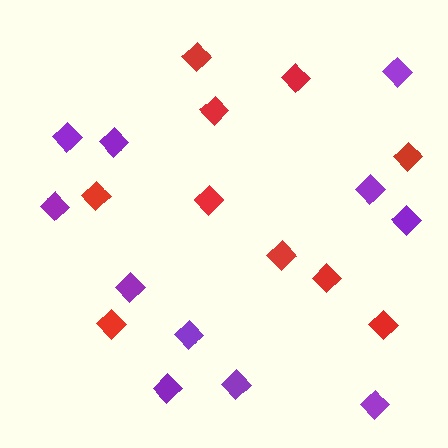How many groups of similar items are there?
There are 2 groups: one group of red diamonds (10) and one group of purple diamonds (11).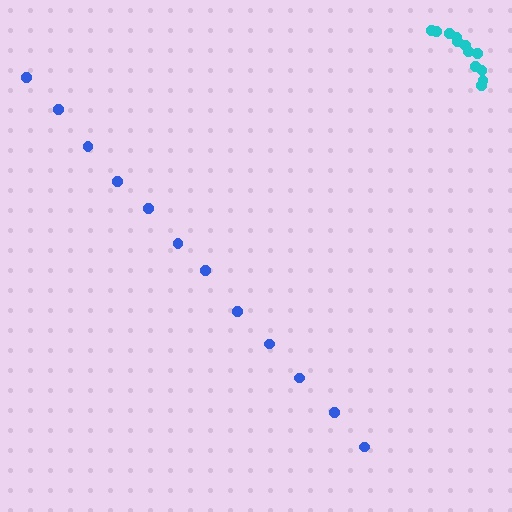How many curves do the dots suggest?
There are 2 distinct paths.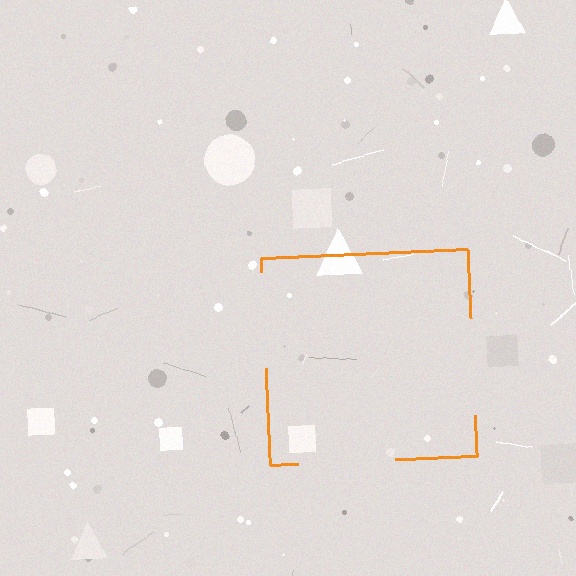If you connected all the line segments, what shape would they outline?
They would outline a square.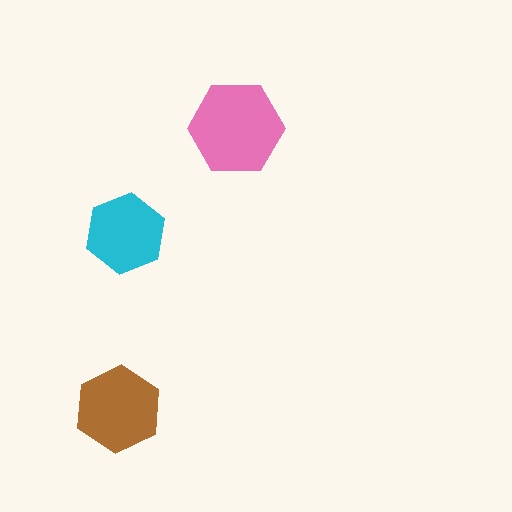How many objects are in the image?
There are 3 objects in the image.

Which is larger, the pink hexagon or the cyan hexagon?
The pink one.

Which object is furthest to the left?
The brown hexagon is leftmost.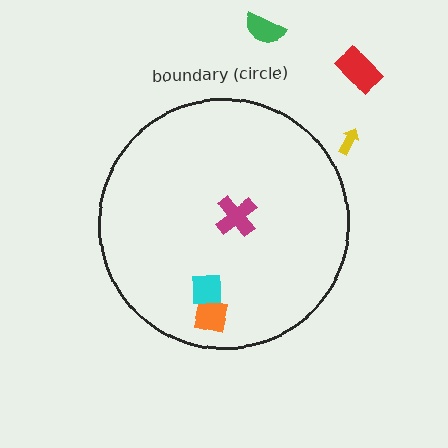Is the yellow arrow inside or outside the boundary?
Outside.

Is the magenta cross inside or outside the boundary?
Inside.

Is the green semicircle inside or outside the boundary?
Outside.